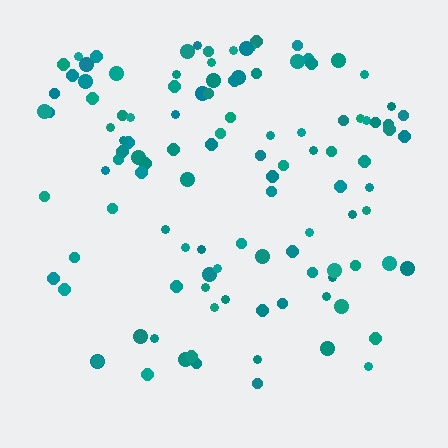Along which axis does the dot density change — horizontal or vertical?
Vertical.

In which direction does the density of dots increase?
From bottom to top, with the top side densest.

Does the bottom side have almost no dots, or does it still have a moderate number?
Still a moderate number, just noticeably fewer than the top.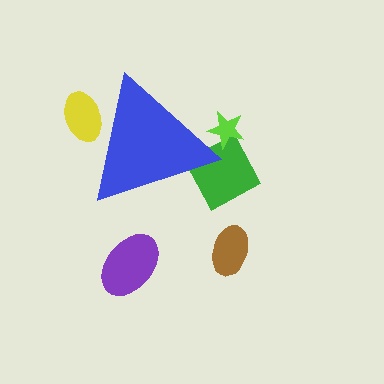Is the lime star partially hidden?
Yes, the lime star is partially hidden behind the blue triangle.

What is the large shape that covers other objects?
A blue triangle.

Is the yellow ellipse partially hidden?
Yes, the yellow ellipse is partially hidden behind the blue triangle.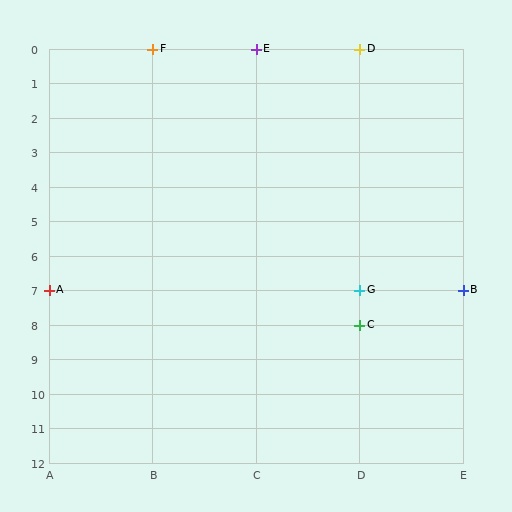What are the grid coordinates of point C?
Point C is at grid coordinates (D, 8).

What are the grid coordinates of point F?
Point F is at grid coordinates (B, 0).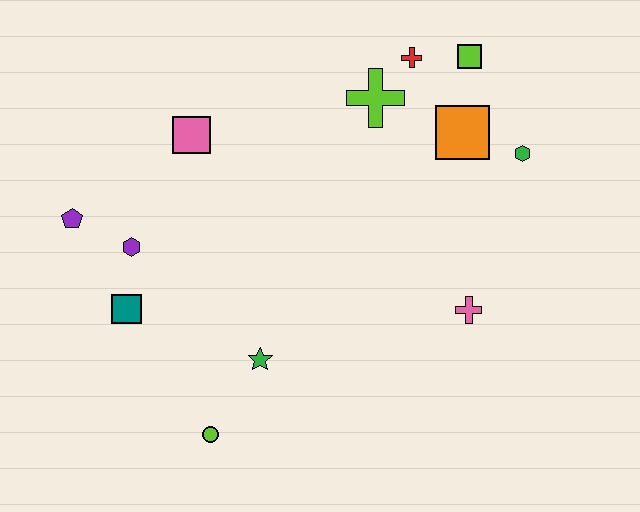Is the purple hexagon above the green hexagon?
No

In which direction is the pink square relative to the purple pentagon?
The pink square is to the right of the purple pentagon.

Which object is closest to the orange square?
The green hexagon is closest to the orange square.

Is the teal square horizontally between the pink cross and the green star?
No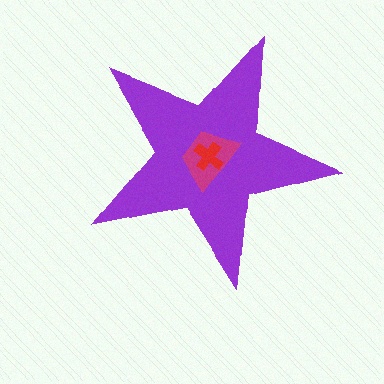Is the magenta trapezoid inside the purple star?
Yes.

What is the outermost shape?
The purple star.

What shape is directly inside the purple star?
The magenta trapezoid.